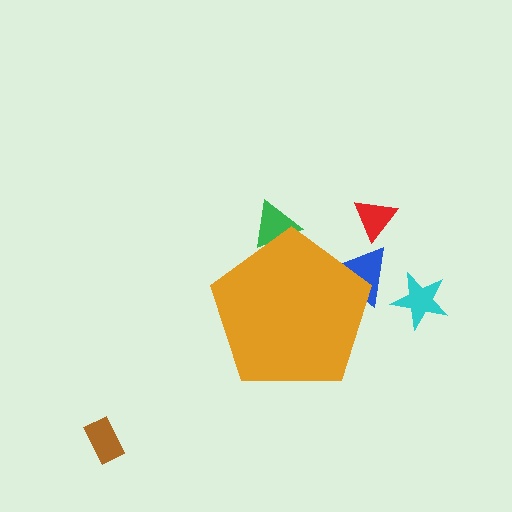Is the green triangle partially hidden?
Yes, the green triangle is partially hidden behind the orange pentagon.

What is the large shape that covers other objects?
An orange pentagon.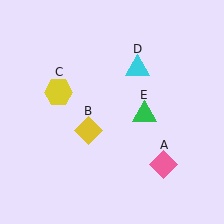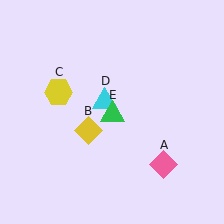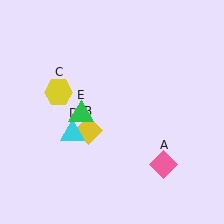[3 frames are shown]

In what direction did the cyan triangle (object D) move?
The cyan triangle (object D) moved down and to the left.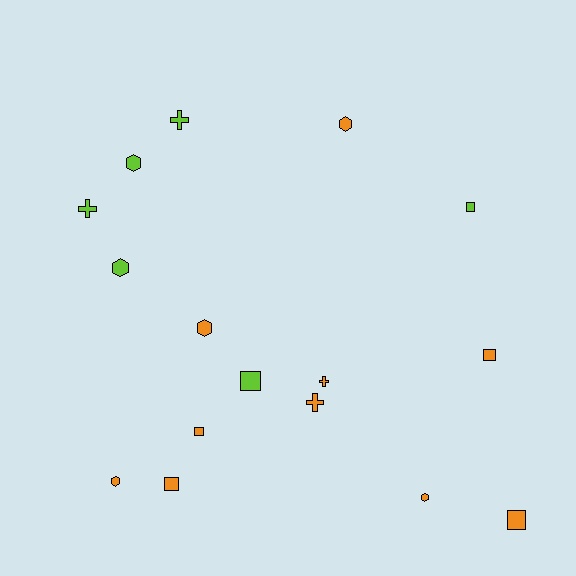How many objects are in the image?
There are 16 objects.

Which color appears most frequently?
Orange, with 10 objects.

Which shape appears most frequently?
Hexagon, with 6 objects.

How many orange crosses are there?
There are 2 orange crosses.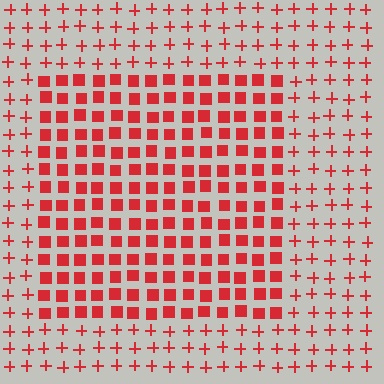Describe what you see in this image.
The image is filled with small red elements arranged in a uniform grid. A rectangle-shaped region contains squares, while the surrounding area contains plus signs. The boundary is defined purely by the change in element shape.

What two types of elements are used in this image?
The image uses squares inside the rectangle region and plus signs outside it.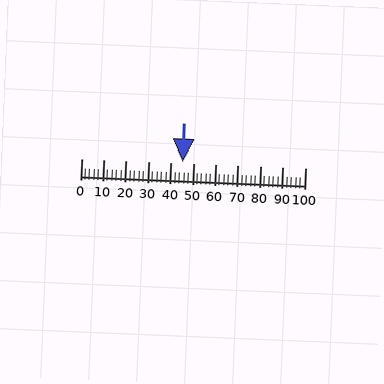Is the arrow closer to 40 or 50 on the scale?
The arrow is closer to 50.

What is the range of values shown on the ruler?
The ruler shows values from 0 to 100.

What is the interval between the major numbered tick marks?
The major tick marks are spaced 10 units apart.